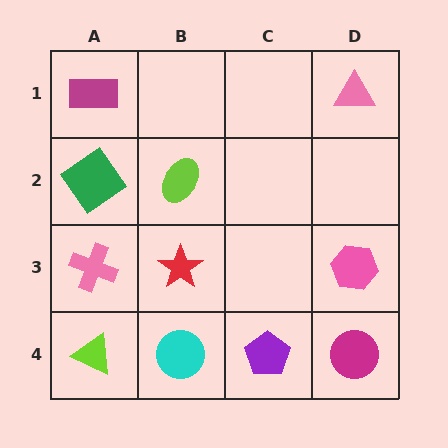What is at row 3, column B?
A red star.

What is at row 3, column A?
A pink cross.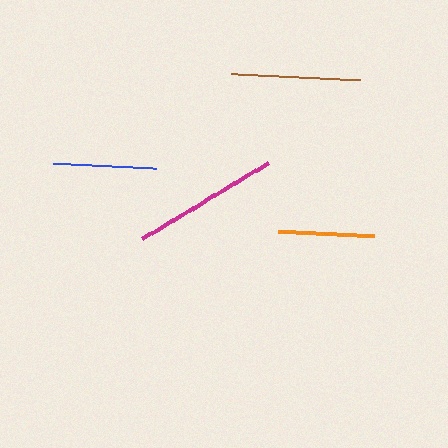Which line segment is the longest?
The magenta line is the longest at approximately 147 pixels.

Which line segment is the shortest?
The orange line is the shortest at approximately 96 pixels.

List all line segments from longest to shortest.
From longest to shortest: magenta, brown, blue, orange.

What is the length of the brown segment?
The brown segment is approximately 129 pixels long.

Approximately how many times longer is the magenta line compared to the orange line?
The magenta line is approximately 1.5 times the length of the orange line.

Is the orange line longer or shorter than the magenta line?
The magenta line is longer than the orange line.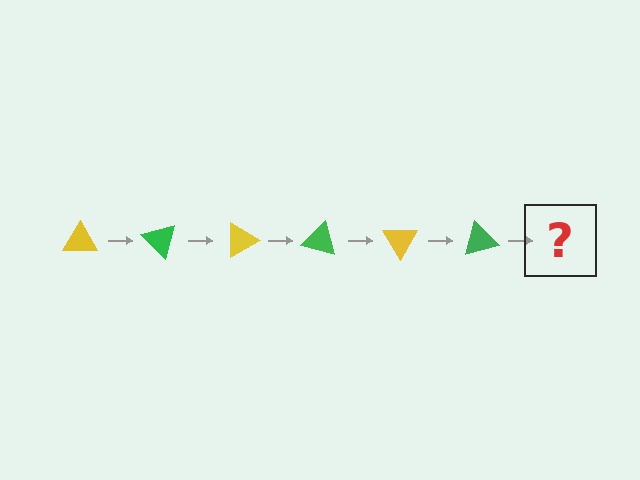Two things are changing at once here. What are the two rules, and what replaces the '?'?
The two rules are that it rotates 45 degrees each step and the color cycles through yellow and green. The '?' should be a yellow triangle, rotated 270 degrees from the start.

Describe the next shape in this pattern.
It should be a yellow triangle, rotated 270 degrees from the start.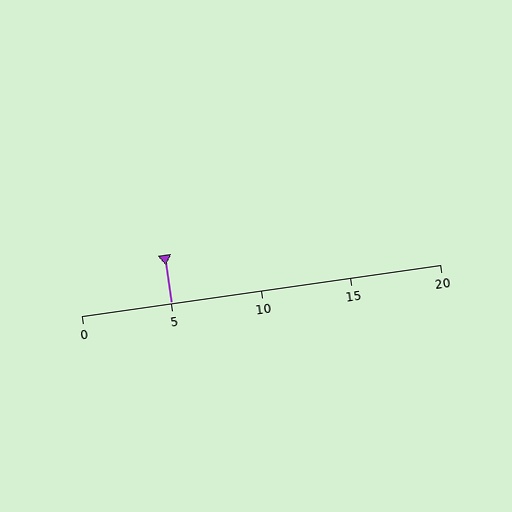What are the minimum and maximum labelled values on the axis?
The axis runs from 0 to 20.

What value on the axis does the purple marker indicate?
The marker indicates approximately 5.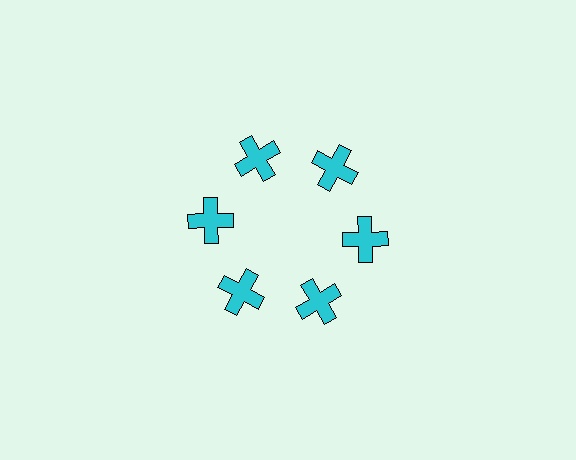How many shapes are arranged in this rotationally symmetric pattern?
There are 6 shapes, arranged in 6 groups of 1.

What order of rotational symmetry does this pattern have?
This pattern has 6-fold rotational symmetry.